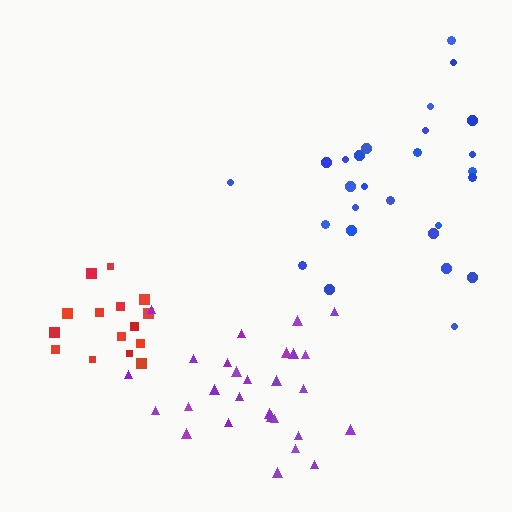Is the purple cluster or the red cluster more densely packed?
Purple.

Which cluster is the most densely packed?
Purple.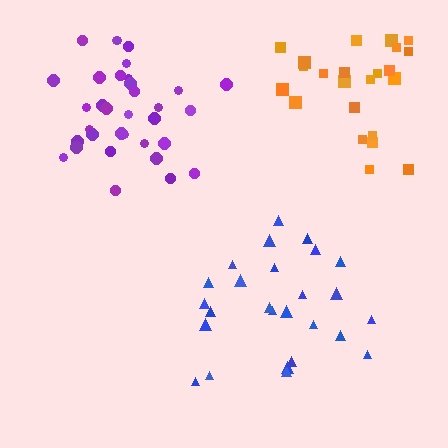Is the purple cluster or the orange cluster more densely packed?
Purple.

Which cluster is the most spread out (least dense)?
Blue.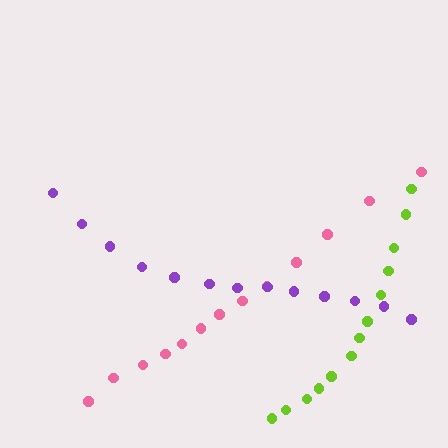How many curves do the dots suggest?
There are 3 distinct paths.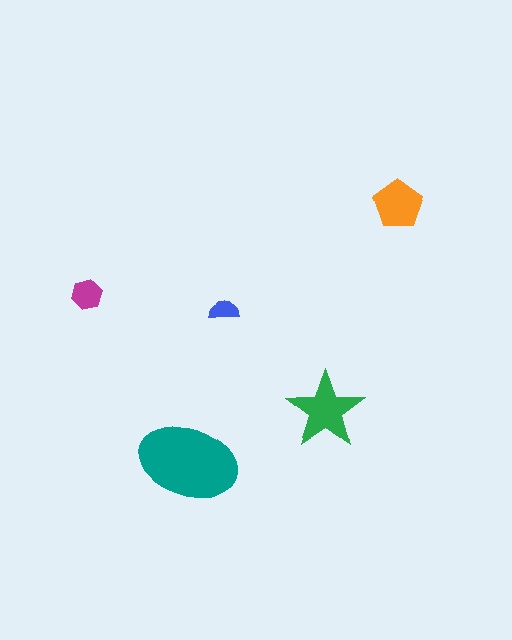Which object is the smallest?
The blue semicircle.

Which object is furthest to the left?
The magenta hexagon is leftmost.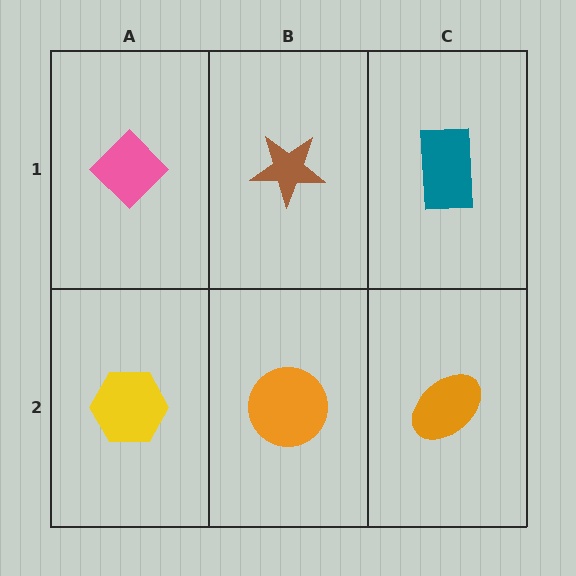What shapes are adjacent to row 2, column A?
A pink diamond (row 1, column A), an orange circle (row 2, column B).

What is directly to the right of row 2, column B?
An orange ellipse.